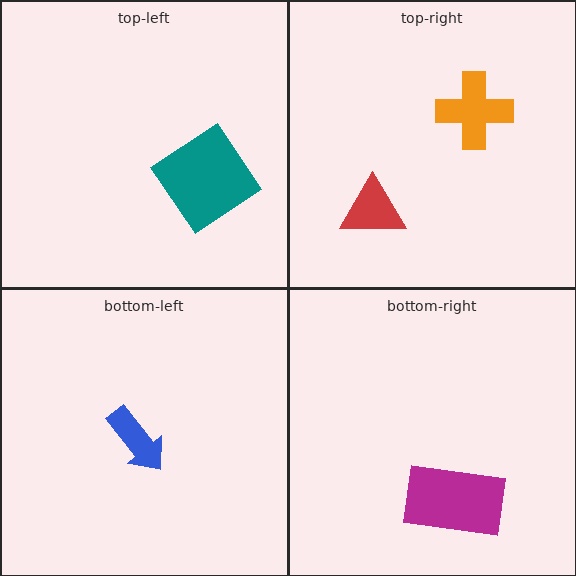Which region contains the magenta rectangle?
The bottom-right region.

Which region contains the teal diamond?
The top-left region.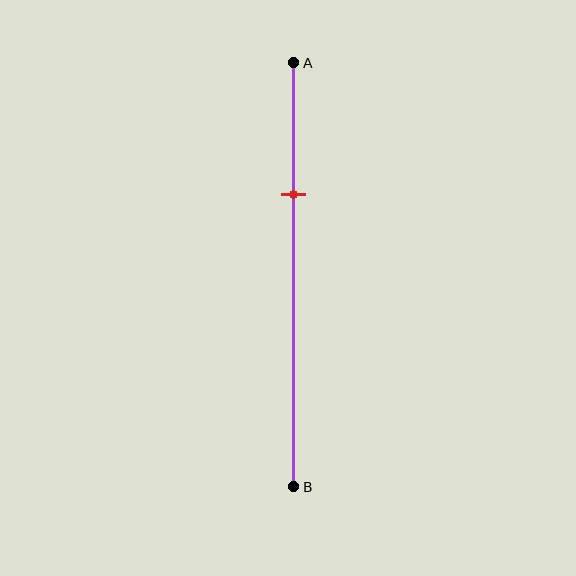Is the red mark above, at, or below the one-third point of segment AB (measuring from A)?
The red mark is approximately at the one-third point of segment AB.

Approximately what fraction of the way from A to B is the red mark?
The red mark is approximately 30% of the way from A to B.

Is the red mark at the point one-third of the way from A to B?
Yes, the mark is approximately at the one-third point.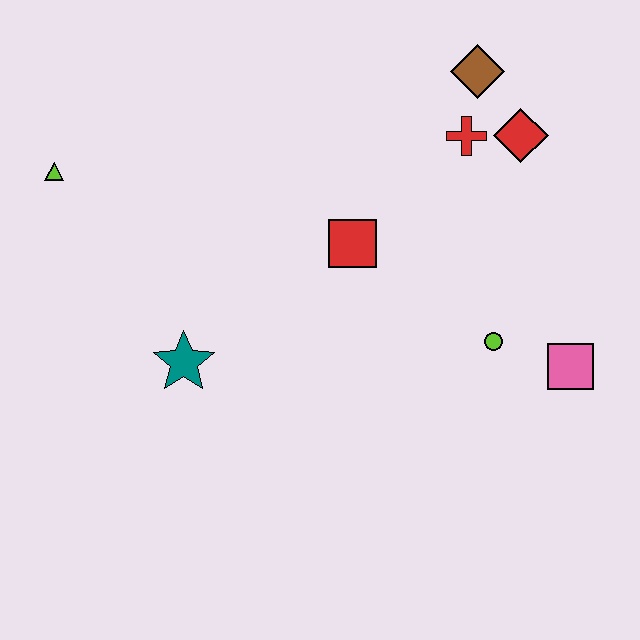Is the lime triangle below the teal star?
No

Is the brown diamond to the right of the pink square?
No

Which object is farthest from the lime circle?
The lime triangle is farthest from the lime circle.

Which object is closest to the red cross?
The red diamond is closest to the red cross.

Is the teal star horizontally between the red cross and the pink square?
No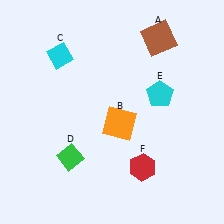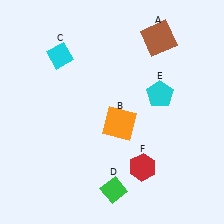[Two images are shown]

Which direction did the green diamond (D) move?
The green diamond (D) moved right.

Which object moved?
The green diamond (D) moved right.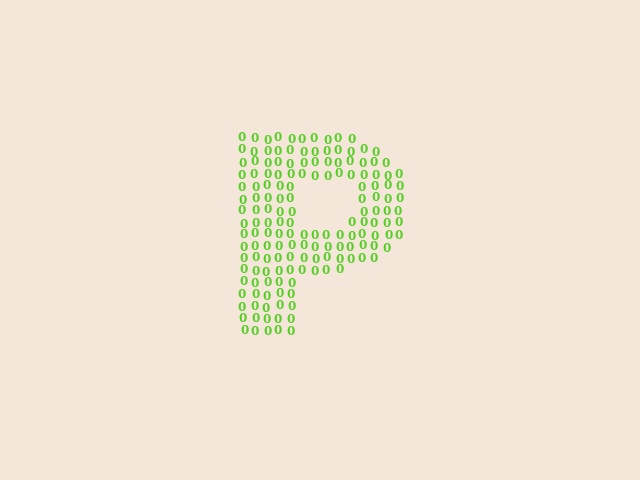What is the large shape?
The large shape is the letter P.